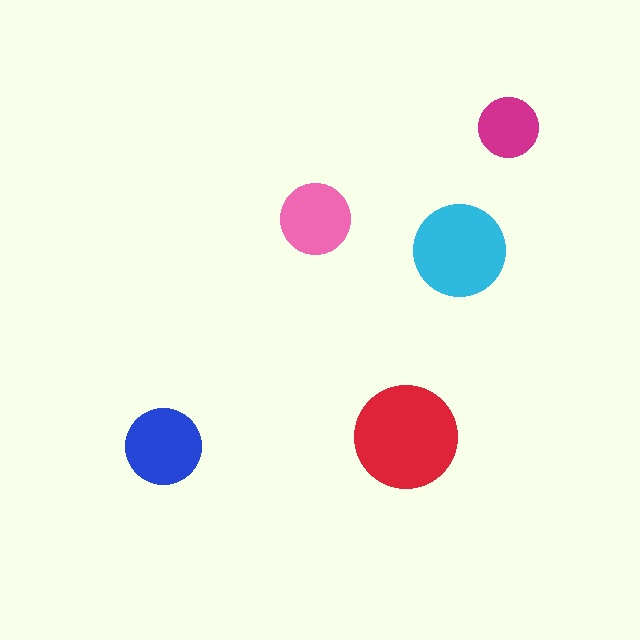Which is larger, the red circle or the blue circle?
The red one.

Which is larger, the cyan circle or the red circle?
The red one.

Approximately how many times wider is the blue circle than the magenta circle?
About 1.5 times wider.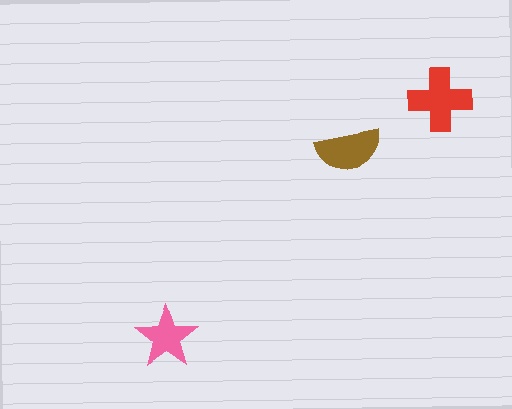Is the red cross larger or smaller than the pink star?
Larger.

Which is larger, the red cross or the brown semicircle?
The red cross.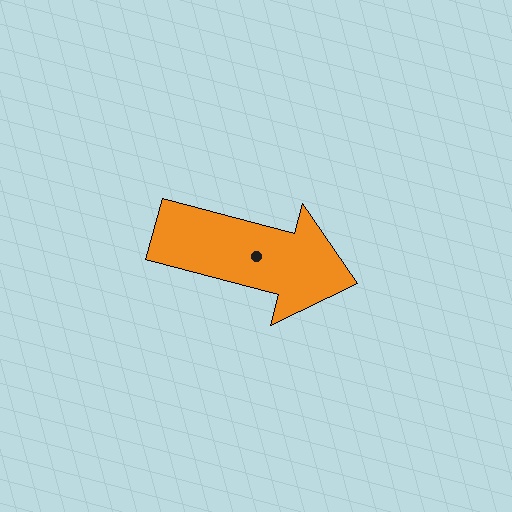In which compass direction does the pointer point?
East.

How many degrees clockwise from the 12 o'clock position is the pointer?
Approximately 105 degrees.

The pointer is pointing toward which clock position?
Roughly 4 o'clock.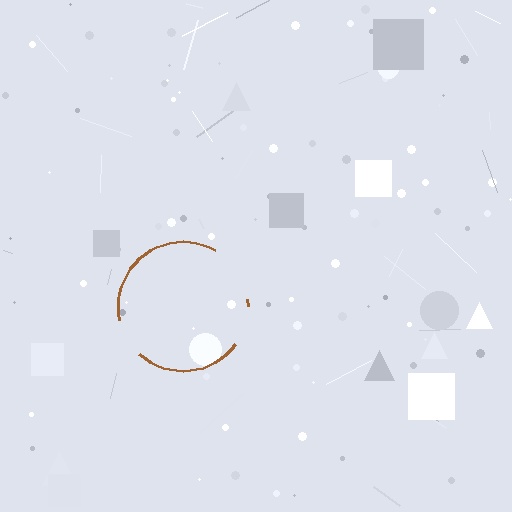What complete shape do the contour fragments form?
The contour fragments form a circle.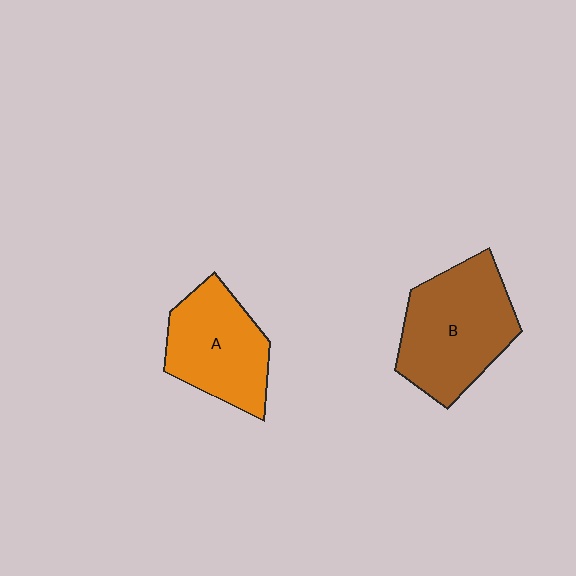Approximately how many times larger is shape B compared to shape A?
Approximately 1.2 times.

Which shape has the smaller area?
Shape A (orange).